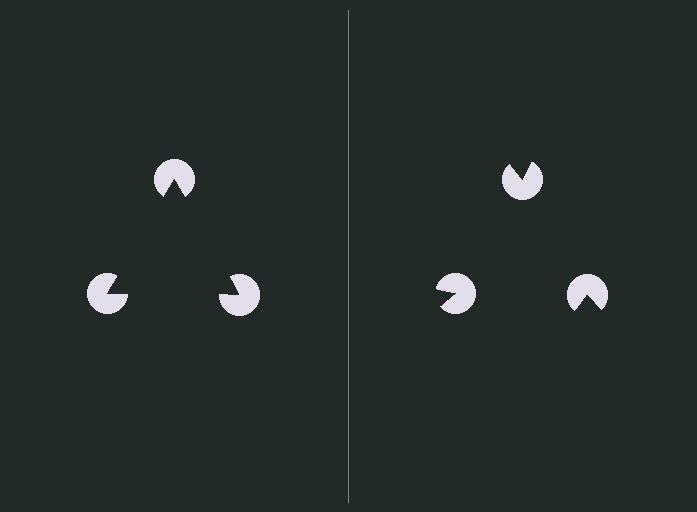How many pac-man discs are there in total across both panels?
6 — 3 on each side.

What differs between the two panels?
The pac-man discs are positioned identically on both sides; only the wedge orientations differ. On the left they align to a triangle; on the right they are misaligned.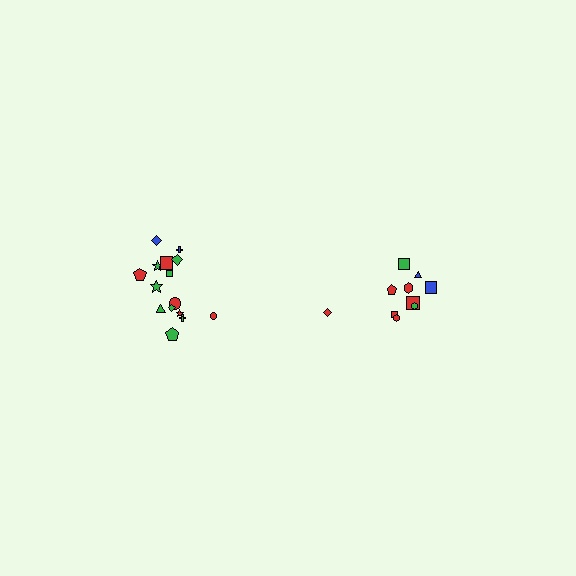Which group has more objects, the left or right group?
The left group.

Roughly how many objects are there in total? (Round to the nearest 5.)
Roughly 25 objects in total.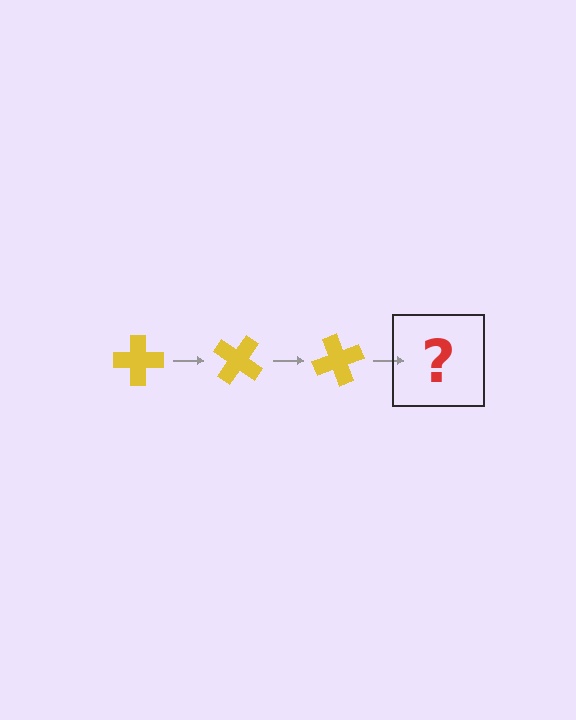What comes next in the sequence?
The next element should be a yellow cross rotated 105 degrees.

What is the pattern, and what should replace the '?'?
The pattern is that the cross rotates 35 degrees each step. The '?' should be a yellow cross rotated 105 degrees.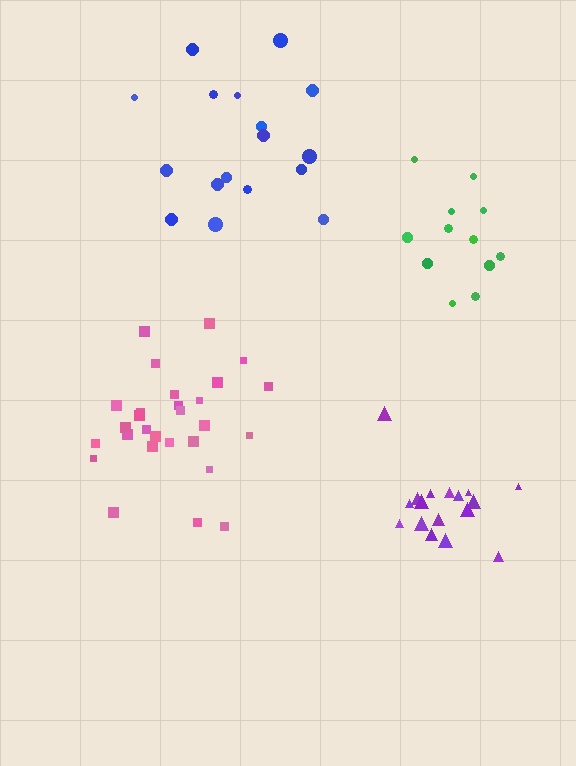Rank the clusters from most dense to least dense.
purple, pink, green, blue.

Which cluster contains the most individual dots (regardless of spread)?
Pink (28).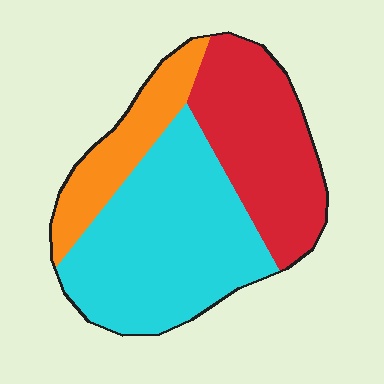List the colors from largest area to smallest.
From largest to smallest: cyan, red, orange.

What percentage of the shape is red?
Red covers 33% of the shape.